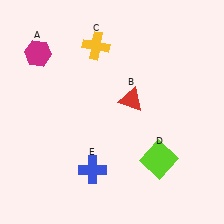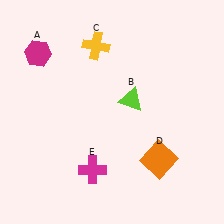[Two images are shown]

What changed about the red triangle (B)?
In Image 1, B is red. In Image 2, it changed to lime.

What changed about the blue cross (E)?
In Image 1, E is blue. In Image 2, it changed to magenta.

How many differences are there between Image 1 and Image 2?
There are 3 differences between the two images.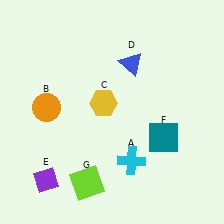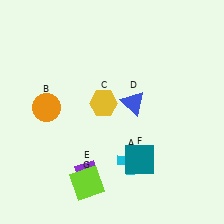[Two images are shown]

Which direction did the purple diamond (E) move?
The purple diamond (E) moved right.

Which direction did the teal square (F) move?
The teal square (F) moved left.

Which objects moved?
The objects that moved are: the blue triangle (D), the purple diamond (E), the teal square (F).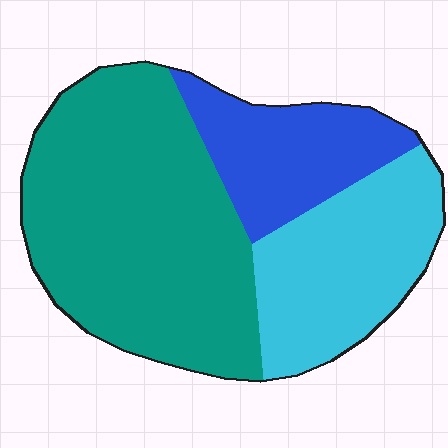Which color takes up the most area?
Teal, at roughly 55%.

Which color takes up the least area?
Blue, at roughly 20%.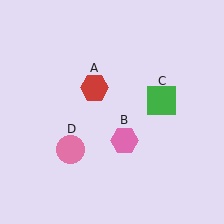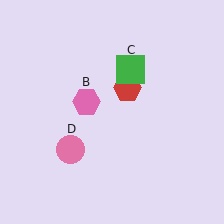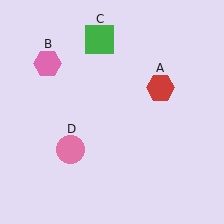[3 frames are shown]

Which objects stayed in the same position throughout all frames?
Pink circle (object D) remained stationary.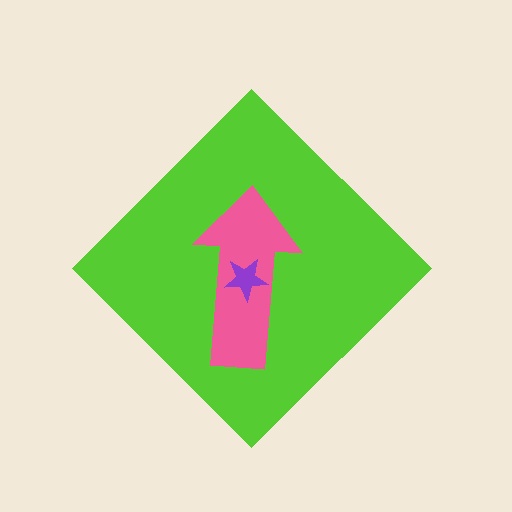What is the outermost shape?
The lime diamond.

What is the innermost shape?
The purple star.